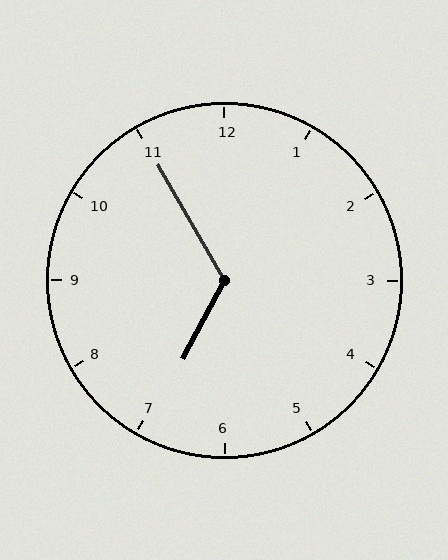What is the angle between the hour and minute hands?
Approximately 122 degrees.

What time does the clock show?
6:55.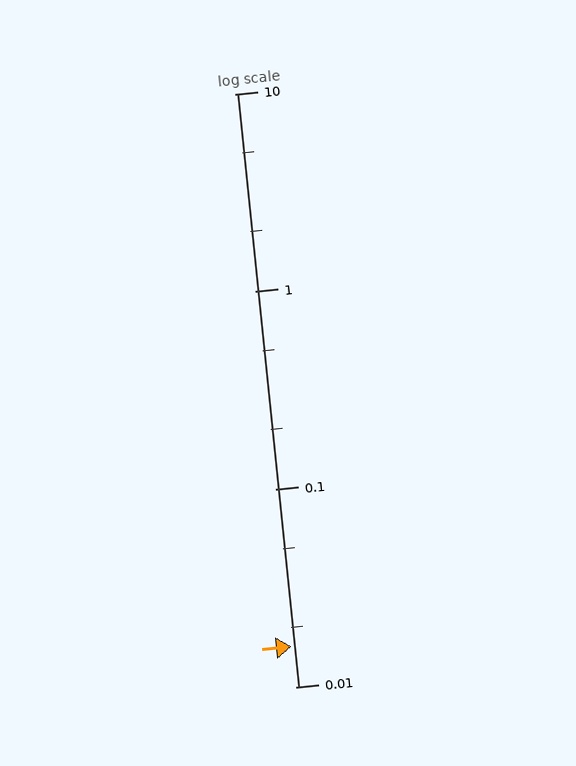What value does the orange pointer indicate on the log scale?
The pointer indicates approximately 0.016.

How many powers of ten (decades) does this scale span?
The scale spans 3 decades, from 0.01 to 10.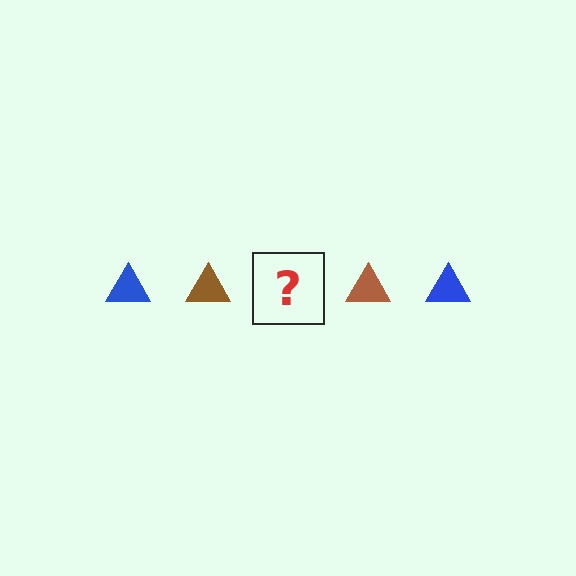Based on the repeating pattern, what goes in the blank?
The blank should be a blue triangle.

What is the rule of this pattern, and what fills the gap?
The rule is that the pattern cycles through blue, brown triangles. The gap should be filled with a blue triangle.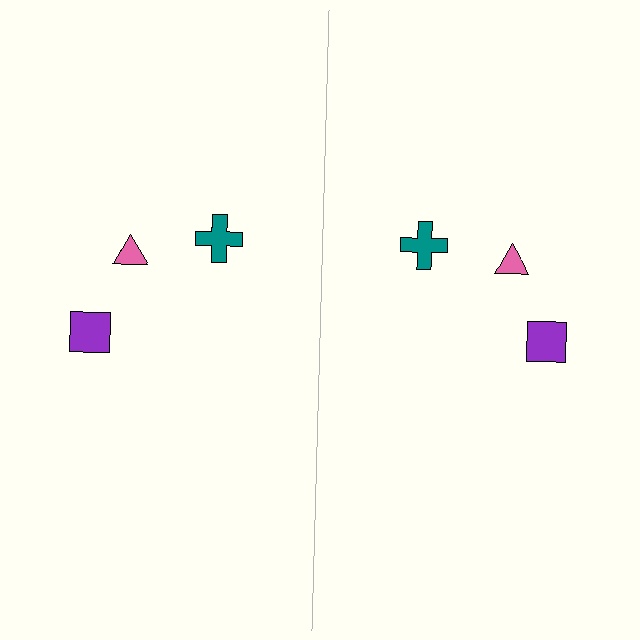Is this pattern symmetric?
Yes, this pattern has bilateral (reflection) symmetry.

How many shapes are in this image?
There are 6 shapes in this image.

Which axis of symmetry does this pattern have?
The pattern has a vertical axis of symmetry running through the center of the image.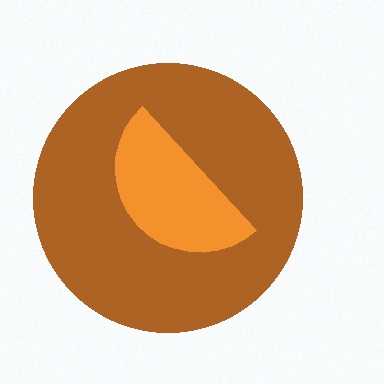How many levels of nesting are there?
2.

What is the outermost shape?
The brown circle.